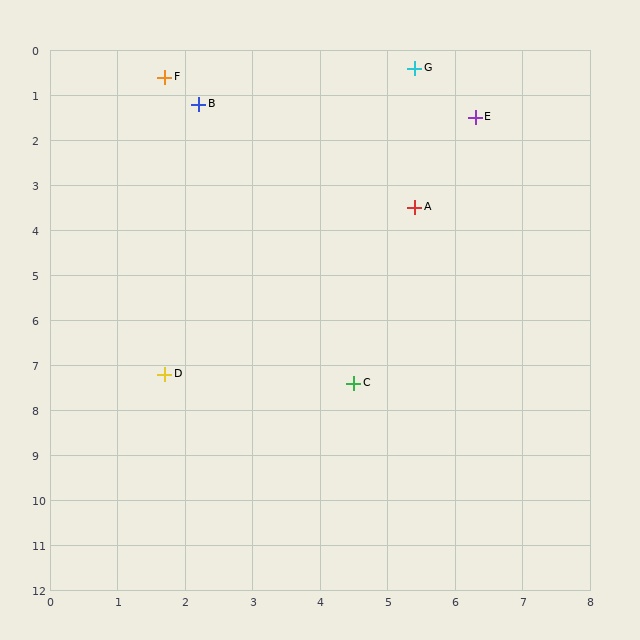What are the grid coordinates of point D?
Point D is at approximately (1.7, 7.2).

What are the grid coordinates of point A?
Point A is at approximately (5.4, 3.5).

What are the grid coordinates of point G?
Point G is at approximately (5.4, 0.4).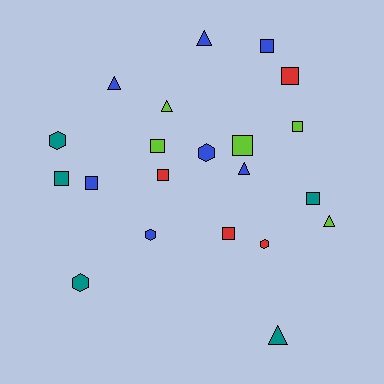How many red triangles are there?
There are no red triangles.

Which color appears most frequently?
Blue, with 7 objects.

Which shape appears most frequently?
Square, with 10 objects.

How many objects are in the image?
There are 21 objects.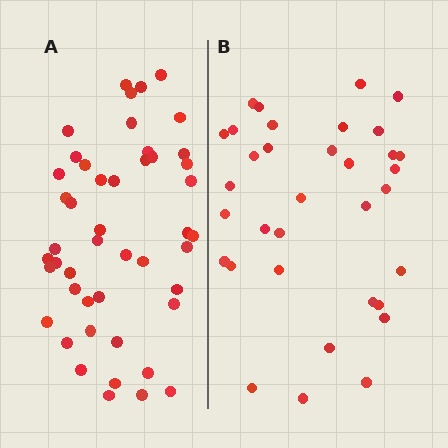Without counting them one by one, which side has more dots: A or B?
Region A (the left region) has more dots.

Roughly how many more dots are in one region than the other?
Region A has approximately 15 more dots than region B.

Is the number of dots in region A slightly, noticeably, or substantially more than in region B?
Region A has noticeably more, but not dramatically so. The ratio is roughly 1.4 to 1.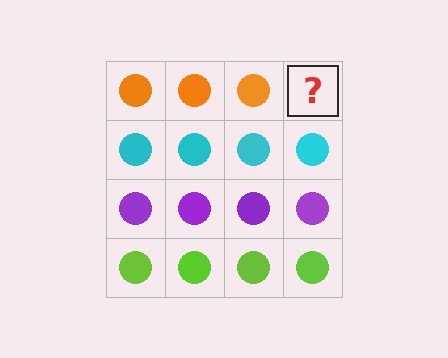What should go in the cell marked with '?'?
The missing cell should contain an orange circle.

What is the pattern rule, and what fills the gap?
The rule is that each row has a consistent color. The gap should be filled with an orange circle.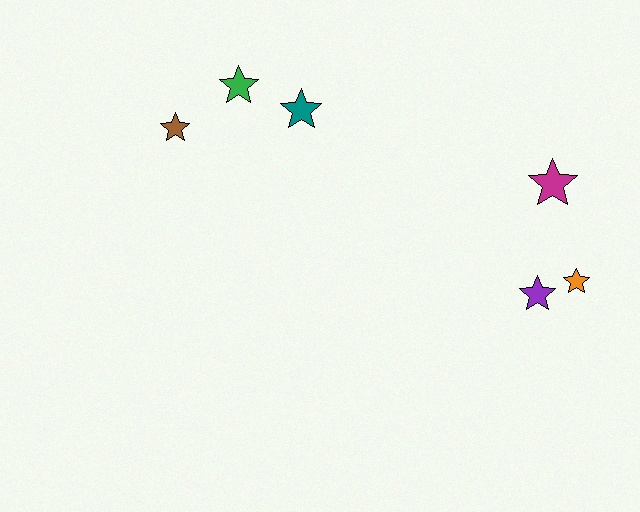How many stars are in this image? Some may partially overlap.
There are 6 stars.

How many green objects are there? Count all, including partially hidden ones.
There is 1 green object.